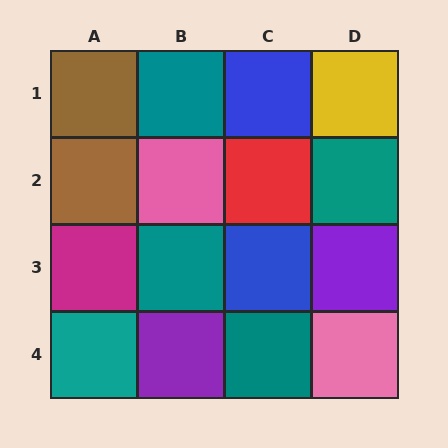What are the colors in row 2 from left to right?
Brown, pink, red, teal.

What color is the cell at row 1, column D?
Yellow.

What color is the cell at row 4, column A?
Teal.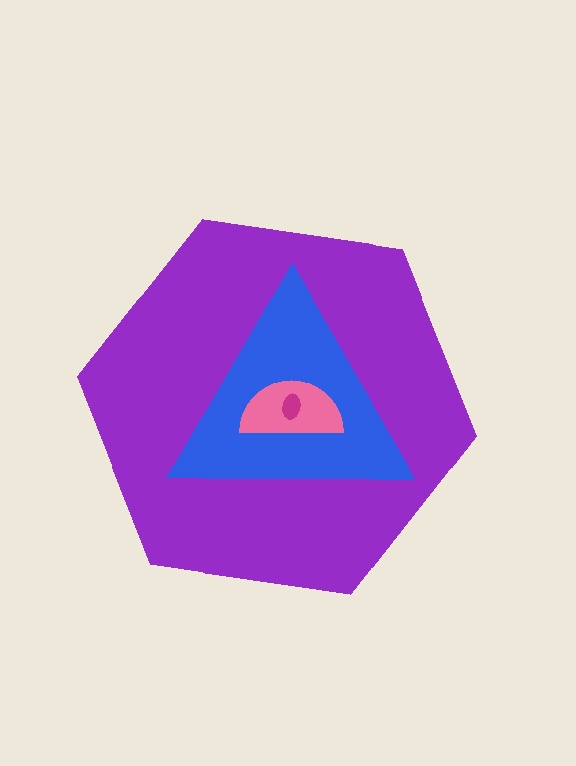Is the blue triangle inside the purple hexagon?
Yes.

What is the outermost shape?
The purple hexagon.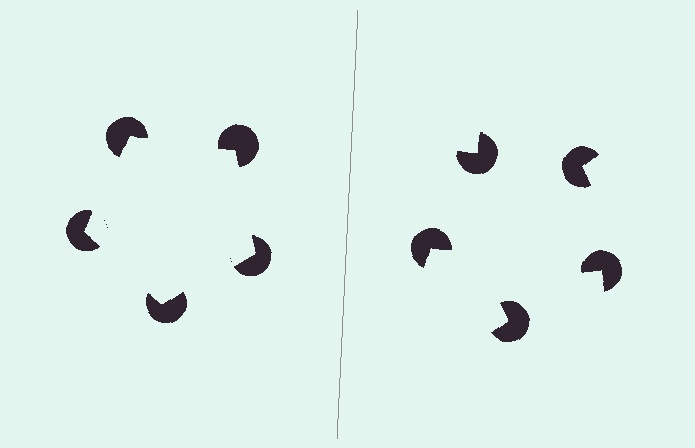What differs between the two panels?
The pac-man discs are positioned identically on both sides; only the wedge orientations differ. On the left they align to a pentagon; on the right they are misaligned.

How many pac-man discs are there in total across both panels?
10 — 5 on each side.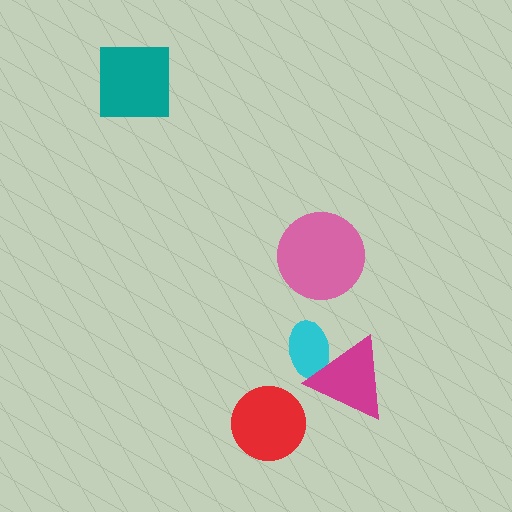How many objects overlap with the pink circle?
0 objects overlap with the pink circle.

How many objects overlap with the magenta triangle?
1 object overlaps with the magenta triangle.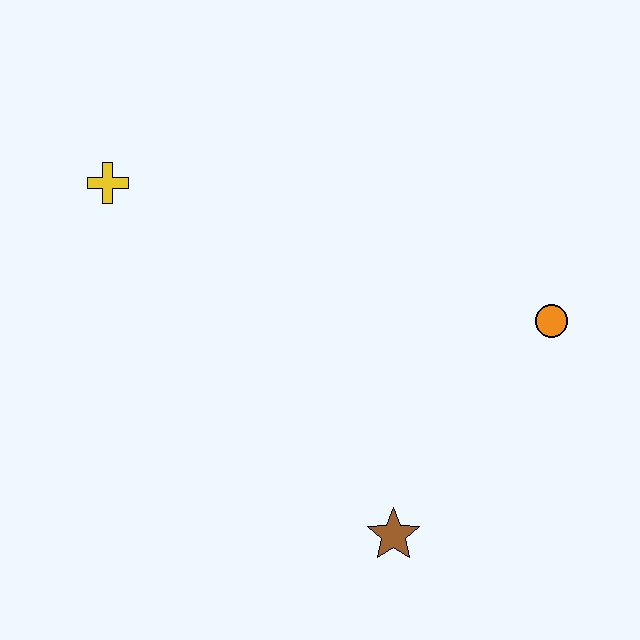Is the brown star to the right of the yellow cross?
Yes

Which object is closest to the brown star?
The orange circle is closest to the brown star.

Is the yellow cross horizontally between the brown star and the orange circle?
No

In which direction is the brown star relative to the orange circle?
The brown star is below the orange circle.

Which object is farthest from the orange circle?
The yellow cross is farthest from the orange circle.